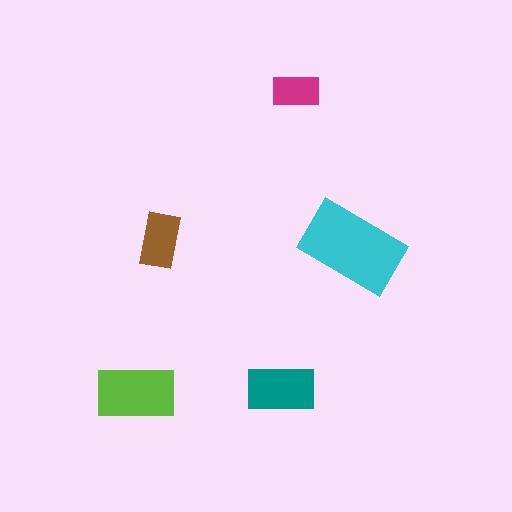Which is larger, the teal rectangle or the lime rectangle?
The lime one.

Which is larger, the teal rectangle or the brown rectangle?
The teal one.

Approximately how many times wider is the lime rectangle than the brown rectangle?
About 1.5 times wider.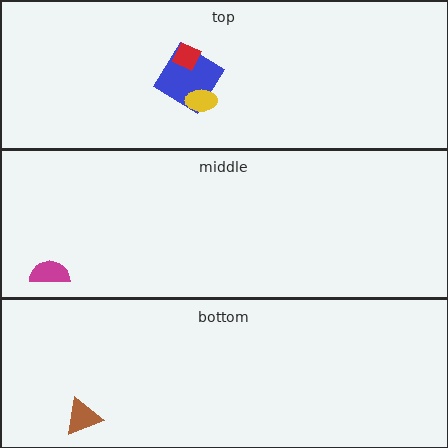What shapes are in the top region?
The blue diamond, the red diamond, the yellow ellipse.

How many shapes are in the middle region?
1.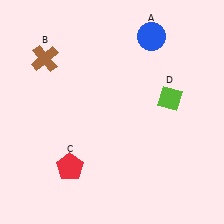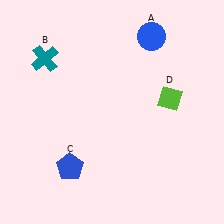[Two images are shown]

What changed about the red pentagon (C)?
In Image 1, C is red. In Image 2, it changed to blue.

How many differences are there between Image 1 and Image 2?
There are 2 differences between the two images.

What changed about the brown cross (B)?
In Image 1, B is brown. In Image 2, it changed to teal.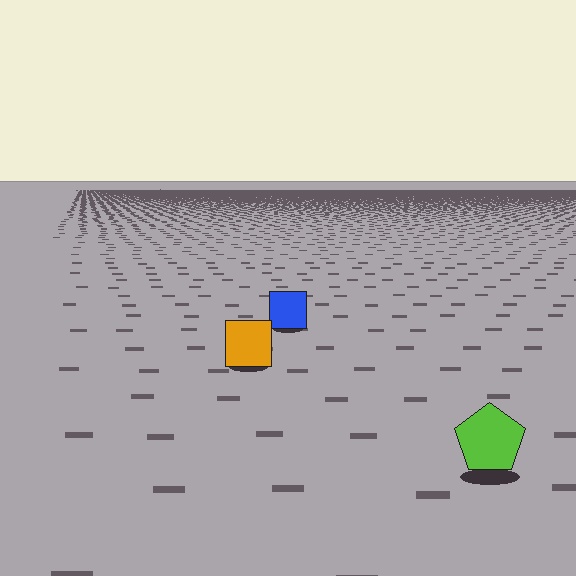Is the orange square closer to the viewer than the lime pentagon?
No. The lime pentagon is closer — you can tell from the texture gradient: the ground texture is coarser near it.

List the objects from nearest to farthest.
From nearest to farthest: the lime pentagon, the orange square, the blue square.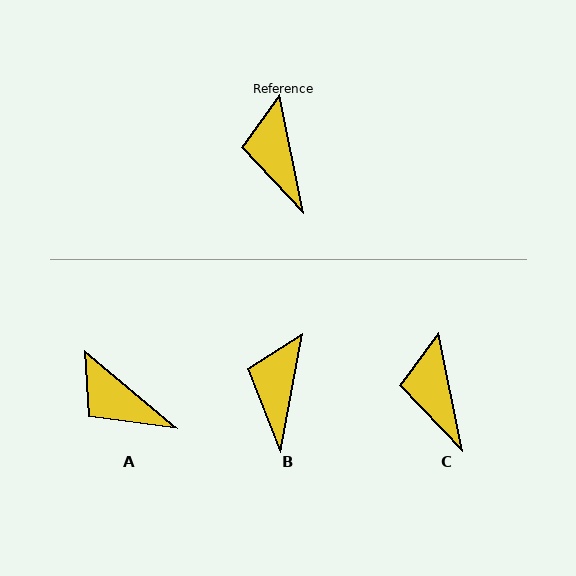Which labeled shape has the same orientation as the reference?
C.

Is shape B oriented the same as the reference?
No, it is off by about 22 degrees.